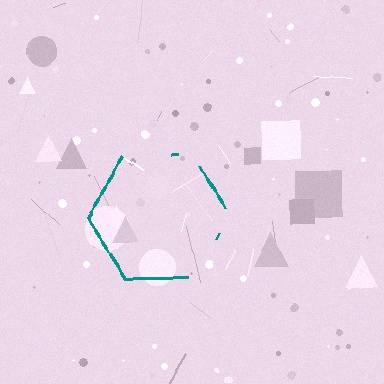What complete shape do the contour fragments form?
The contour fragments form a hexagon.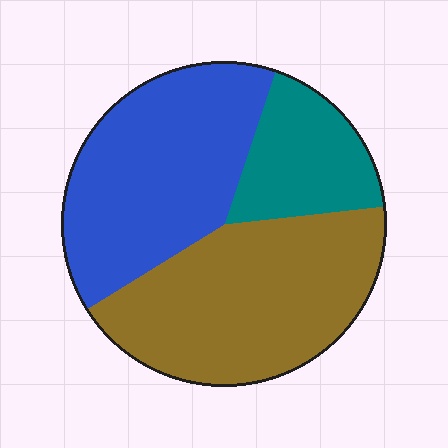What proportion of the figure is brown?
Brown covers 43% of the figure.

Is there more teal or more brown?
Brown.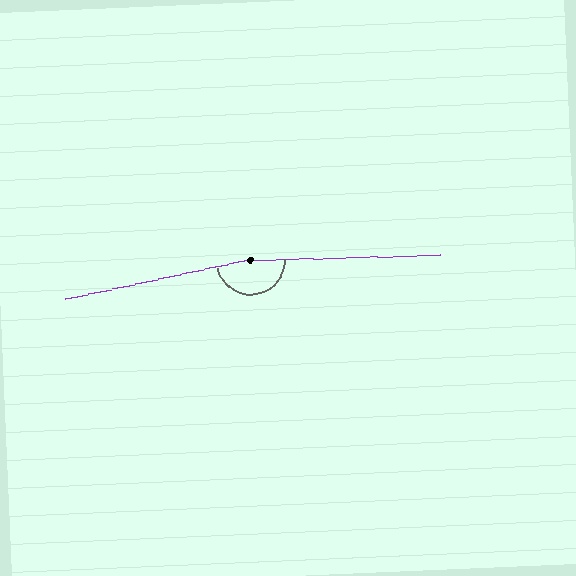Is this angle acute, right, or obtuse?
It is obtuse.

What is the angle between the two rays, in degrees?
Approximately 170 degrees.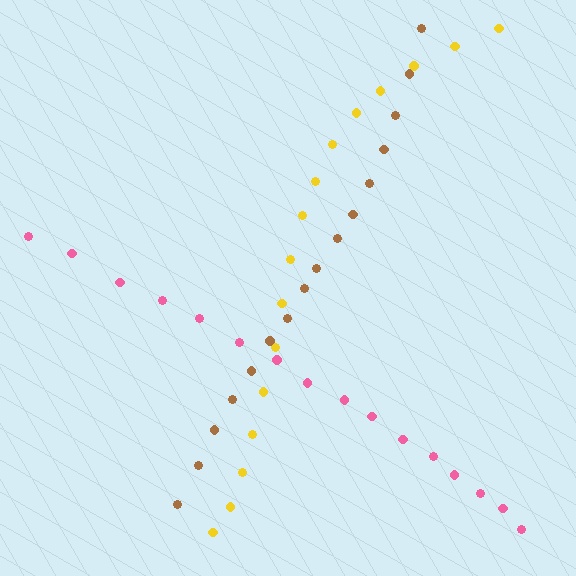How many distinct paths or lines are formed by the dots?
There are 3 distinct paths.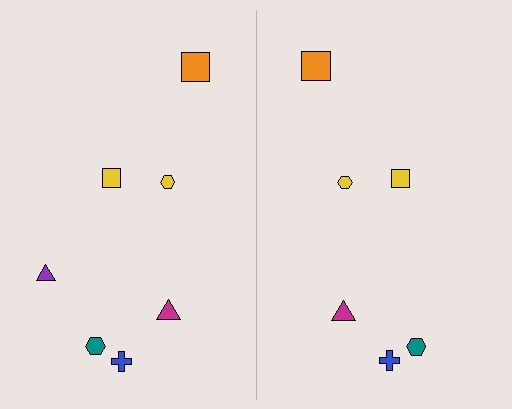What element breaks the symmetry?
A purple triangle is missing from the right side.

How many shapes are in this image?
There are 13 shapes in this image.